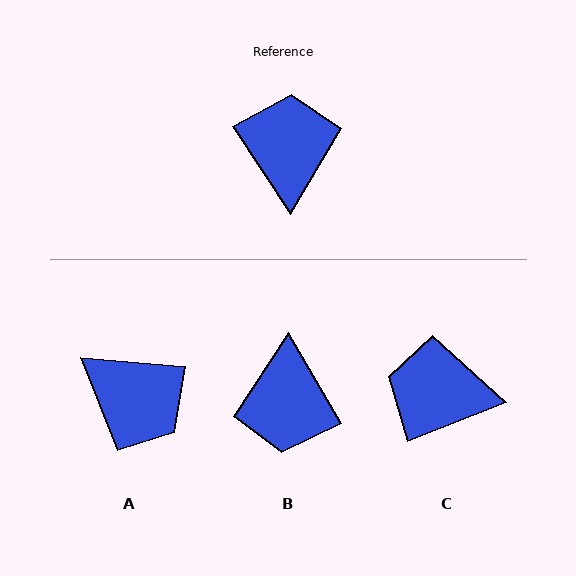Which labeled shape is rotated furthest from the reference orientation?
B, about 177 degrees away.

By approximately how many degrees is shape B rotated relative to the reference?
Approximately 177 degrees counter-clockwise.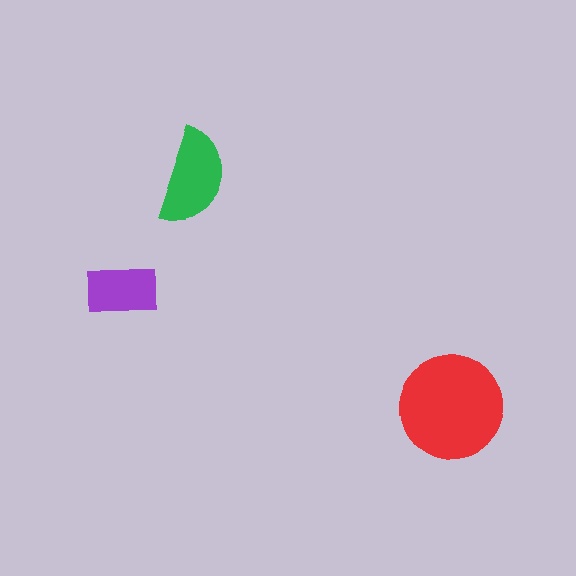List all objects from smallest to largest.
The purple rectangle, the green semicircle, the red circle.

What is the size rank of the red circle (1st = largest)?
1st.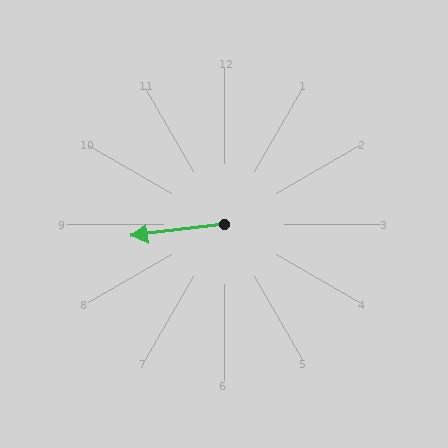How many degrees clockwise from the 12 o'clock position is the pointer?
Approximately 263 degrees.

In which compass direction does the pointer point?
West.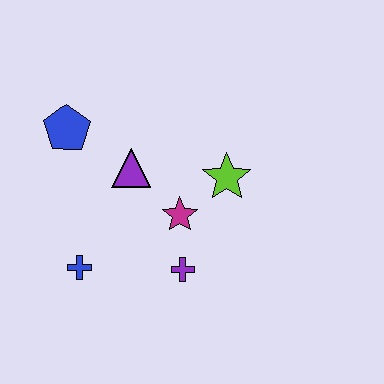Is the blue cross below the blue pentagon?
Yes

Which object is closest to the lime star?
The magenta star is closest to the lime star.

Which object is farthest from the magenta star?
The blue pentagon is farthest from the magenta star.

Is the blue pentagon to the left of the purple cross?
Yes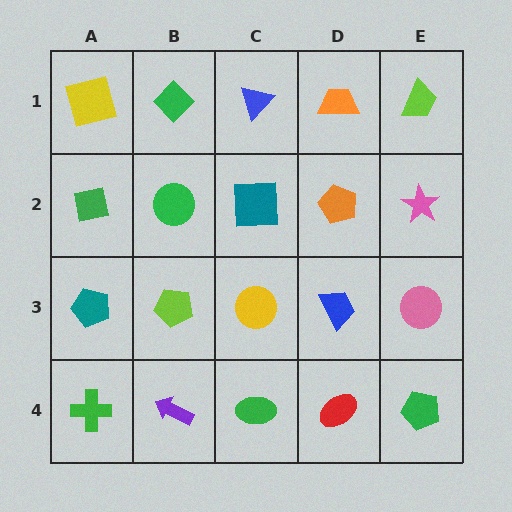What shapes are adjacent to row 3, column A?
A green square (row 2, column A), a green cross (row 4, column A), a lime pentagon (row 3, column B).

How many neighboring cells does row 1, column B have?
3.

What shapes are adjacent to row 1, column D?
An orange pentagon (row 2, column D), a blue triangle (row 1, column C), a lime trapezoid (row 1, column E).